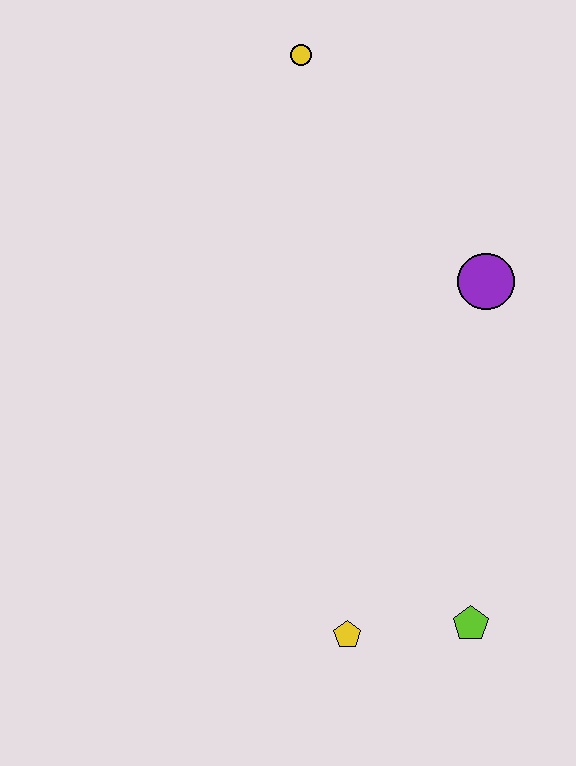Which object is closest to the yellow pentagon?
The lime pentagon is closest to the yellow pentagon.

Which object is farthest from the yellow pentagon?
The yellow circle is farthest from the yellow pentagon.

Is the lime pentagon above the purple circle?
No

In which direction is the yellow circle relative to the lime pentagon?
The yellow circle is above the lime pentagon.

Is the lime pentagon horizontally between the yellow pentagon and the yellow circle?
No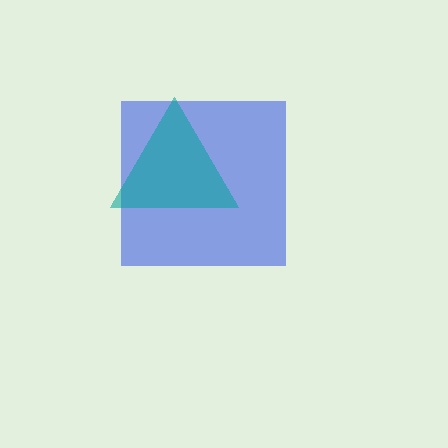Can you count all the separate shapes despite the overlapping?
Yes, there are 2 separate shapes.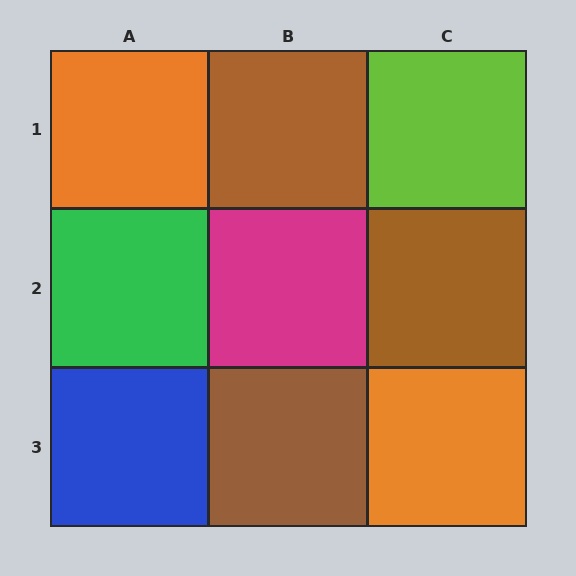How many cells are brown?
3 cells are brown.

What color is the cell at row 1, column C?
Lime.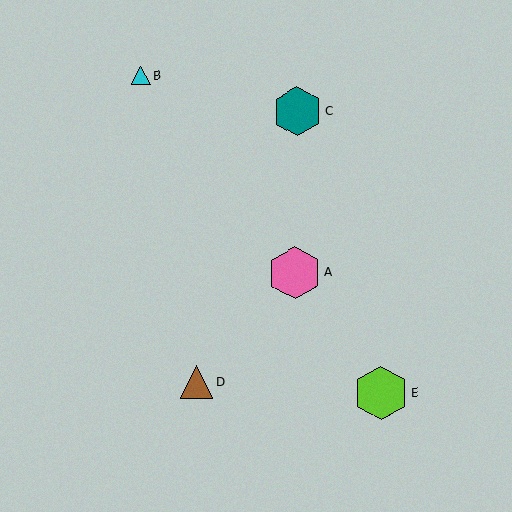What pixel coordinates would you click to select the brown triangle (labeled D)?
Click at (196, 382) to select the brown triangle D.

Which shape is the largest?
The lime hexagon (labeled E) is the largest.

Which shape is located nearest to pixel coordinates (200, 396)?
The brown triangle (labeled D) at (196, 382) is nearest to that location.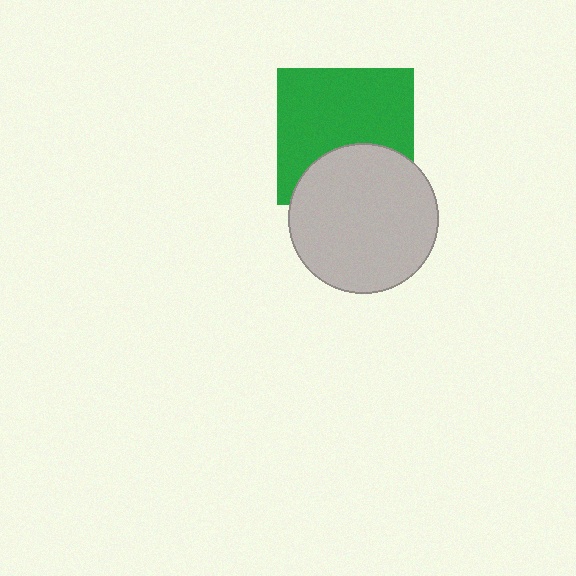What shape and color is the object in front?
The object in front is a light gray circle.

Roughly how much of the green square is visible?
Most of it is visible (roughly 66%).